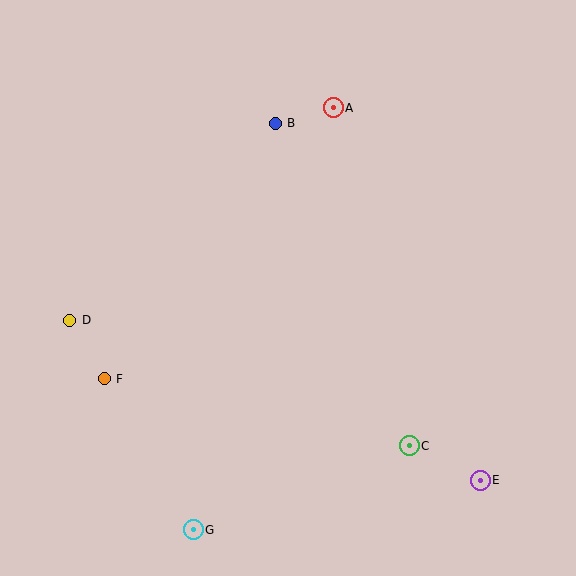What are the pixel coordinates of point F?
Point F is at (104, 379).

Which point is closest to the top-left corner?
Point B is closest to the top-left corner.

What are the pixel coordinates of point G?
Point G is at (193, 530).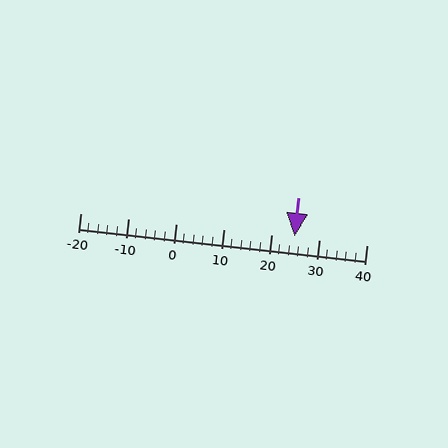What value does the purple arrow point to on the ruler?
The purple arrow points to approximately 25.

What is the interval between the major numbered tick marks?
The major tick marks are spaced 10 units apart.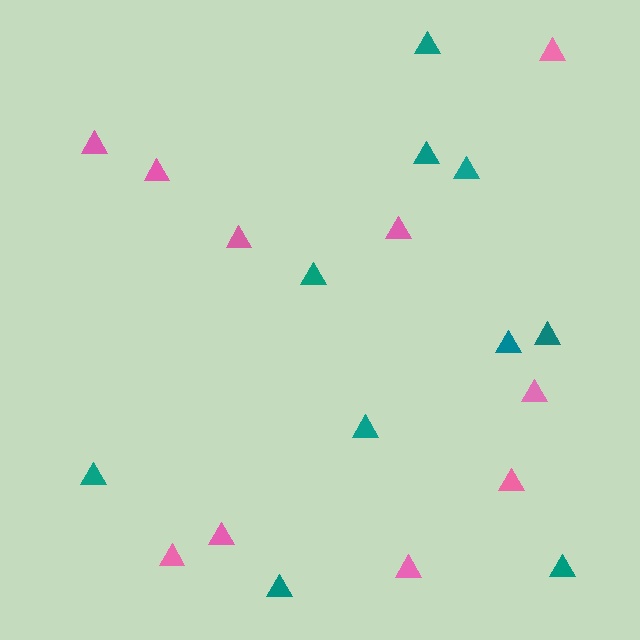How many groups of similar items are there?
There are 2 groups: one group of pink triangles (10) and one group of teal triangles (10).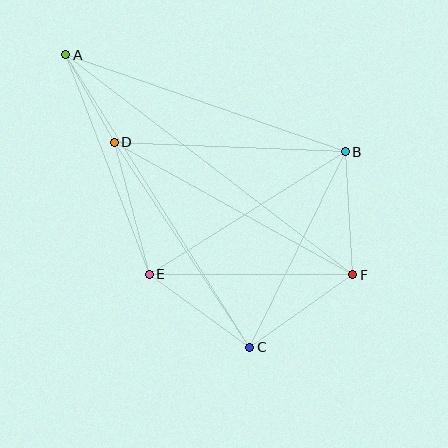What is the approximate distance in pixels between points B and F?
The distance between B and F is approximately 123 pixels.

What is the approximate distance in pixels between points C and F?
The distance between C and F is approximately 126 pixels.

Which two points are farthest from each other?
Points A and F are farthest from each other.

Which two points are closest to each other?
Points A and D are closest to each other.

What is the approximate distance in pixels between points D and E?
The distance between D and E is approximately 136 pixels.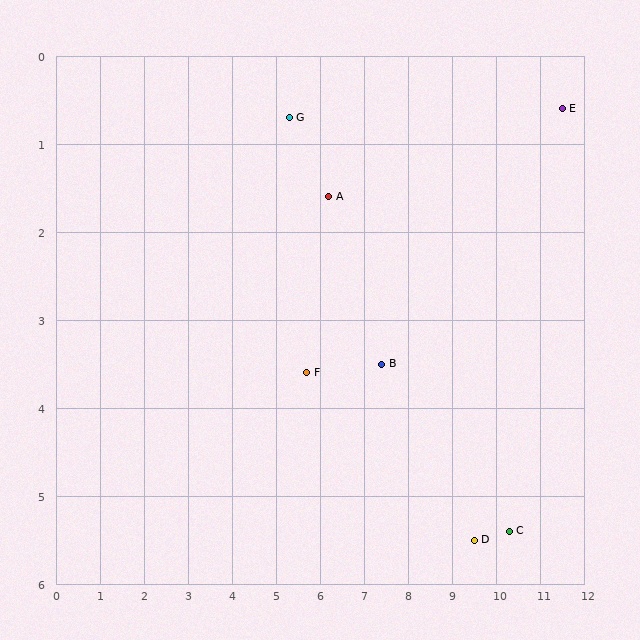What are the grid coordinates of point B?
Point B is at approximately (7.4, 3.5).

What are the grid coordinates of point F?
Point F is at approximately (5.7, 3.6).